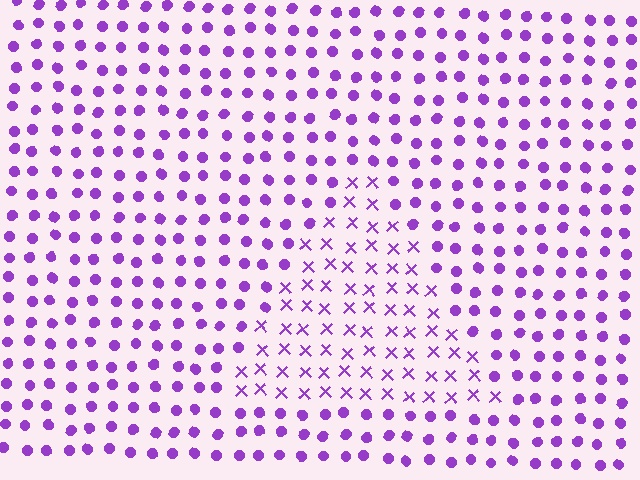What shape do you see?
I see a triangle.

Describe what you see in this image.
The image is filled with small purple elements arranged in a uniform grid. A triangle-shaped region contains X marks, while the surrounding area contains circles. The boundary is defined purely by the change in element shape.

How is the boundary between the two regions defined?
The boundary is defined by a change in element shape: X marks inside vs. circles outside. All elements share the same color and spacing.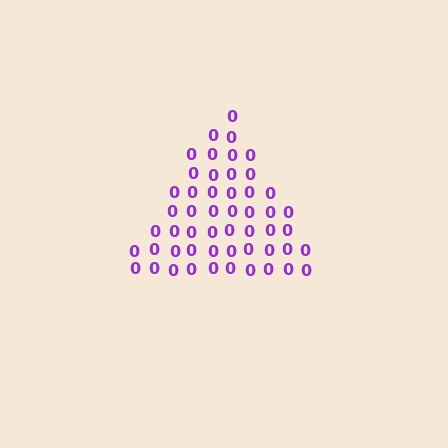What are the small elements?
The small elements are digit 0's.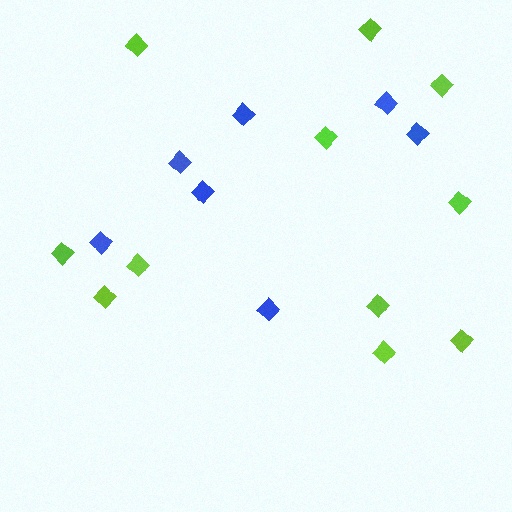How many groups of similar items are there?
There are 2 groups: one group of blue diamonds (7) and one group of lime diamonds (11).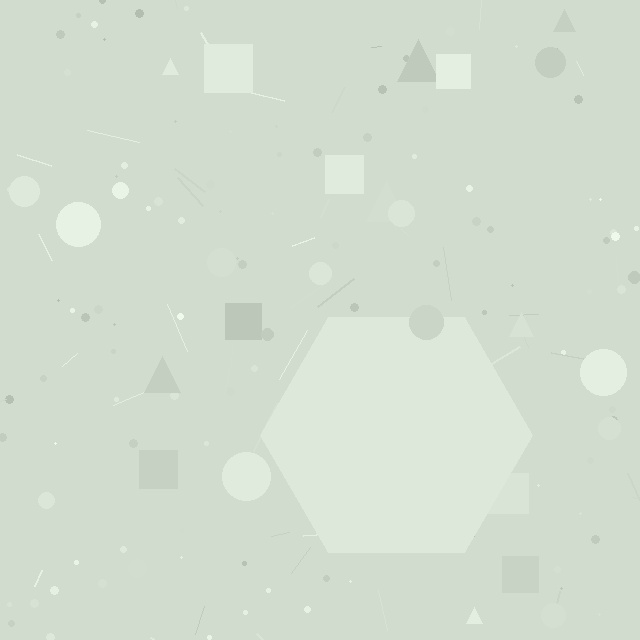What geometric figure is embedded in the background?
A hexagon is embedded in the background.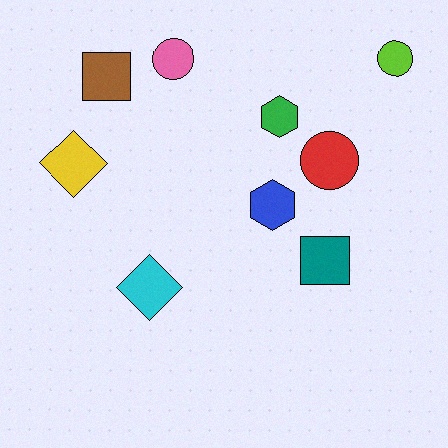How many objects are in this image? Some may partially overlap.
There are 9 objects.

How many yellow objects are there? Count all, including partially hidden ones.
There is 1 yellow object.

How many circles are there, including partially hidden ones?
There are 3 circles.